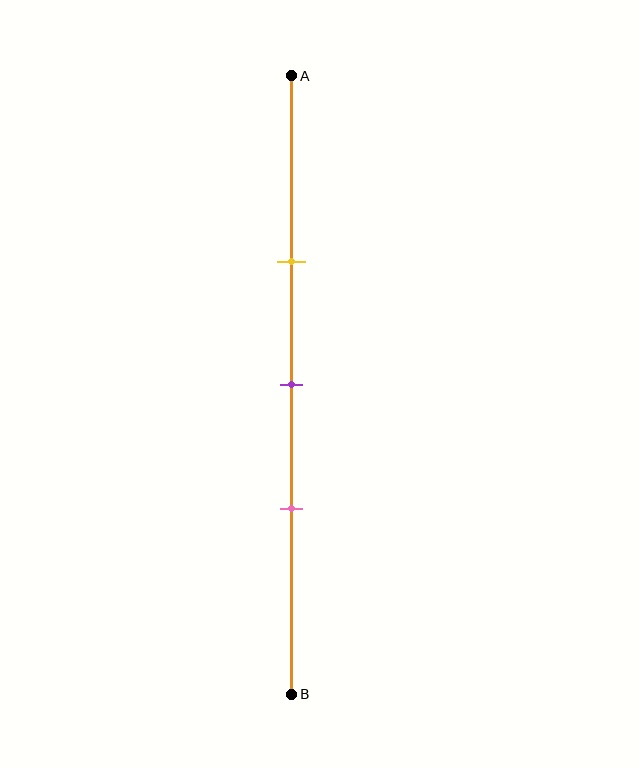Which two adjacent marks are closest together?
The purple and pink marks are the closest adjacent pair.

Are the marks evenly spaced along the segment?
Yes, the marks are approximately evenly spaced.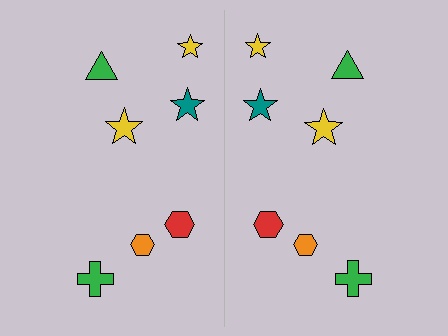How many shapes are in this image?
There are 14 shapes in this image.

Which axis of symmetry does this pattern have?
The pattern has a vertical axis of symmetry running through the center of the image.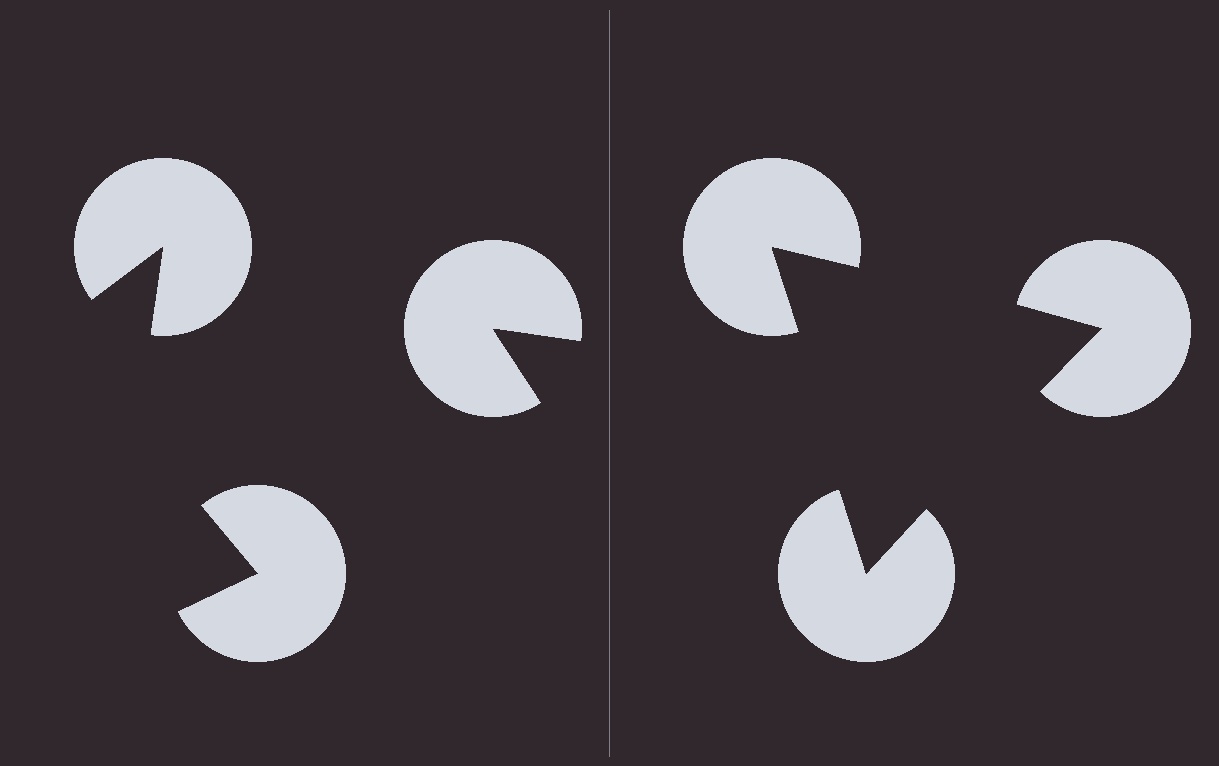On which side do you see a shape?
An illusory triangle appears on the right side. On the left side the wedge cuts are rotated, so no coherent shape forms.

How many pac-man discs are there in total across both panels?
6 — 3 on each side.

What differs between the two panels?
The pac-man discs are positioned identically on both sides; only the wedge orientations differ. On the right they align to a triangle; on the left they are misaligned.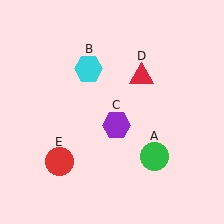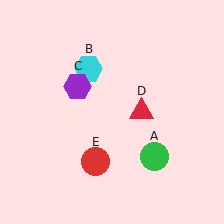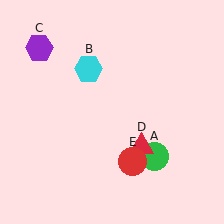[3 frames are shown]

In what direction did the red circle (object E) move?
The red circle (object E) moved right.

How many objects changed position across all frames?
3 objects changed position: purple hexagon (object C), red triangle (object D), red circle (object E).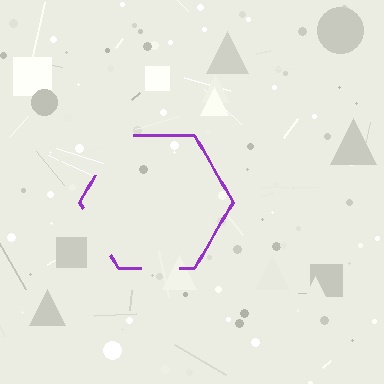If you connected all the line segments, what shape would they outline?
They would outline a hexagon.